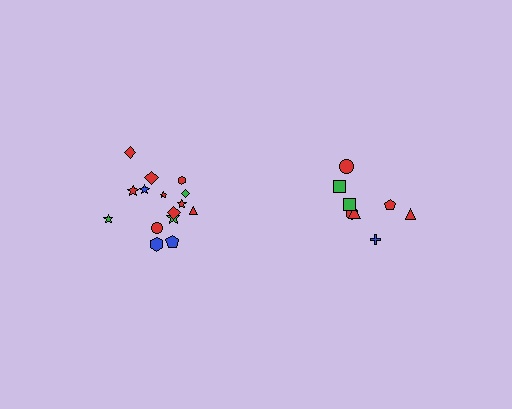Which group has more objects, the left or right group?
The left group.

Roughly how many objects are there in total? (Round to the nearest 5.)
Roughly 25 objects in total.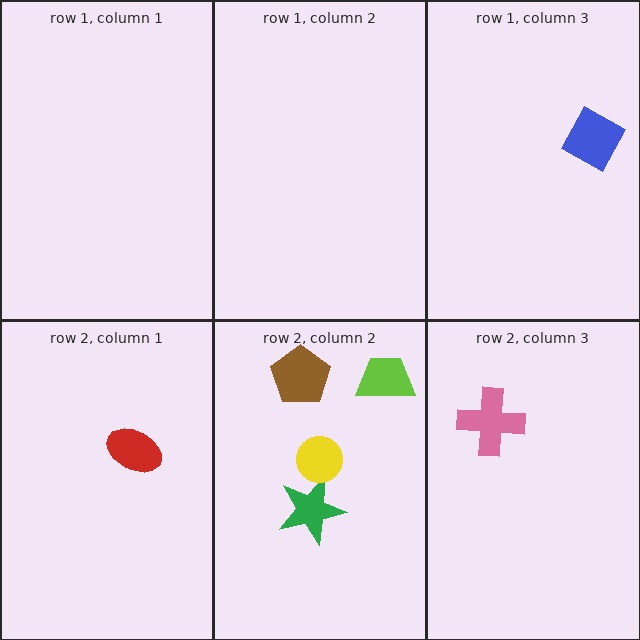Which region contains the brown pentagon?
The row 2, column 2 region.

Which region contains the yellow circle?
The row 2, column 2 region.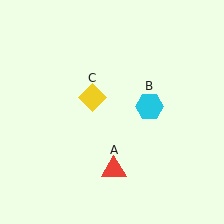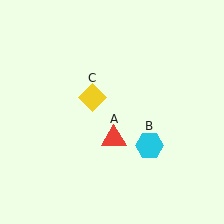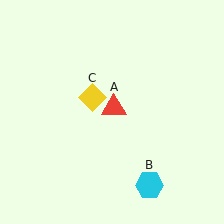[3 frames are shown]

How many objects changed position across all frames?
2 objects changed position: red triangle (object A), cyan hexagon (object B).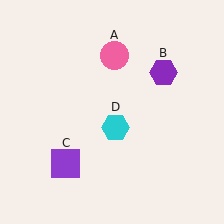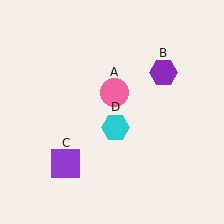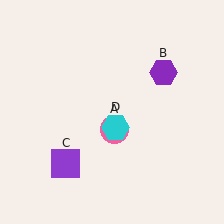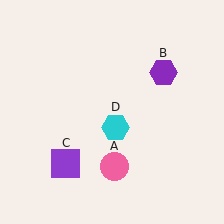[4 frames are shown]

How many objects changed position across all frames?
1 object changed position: pink circle (object A).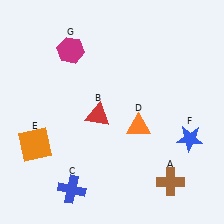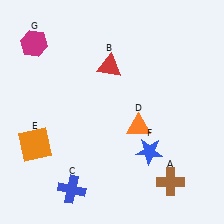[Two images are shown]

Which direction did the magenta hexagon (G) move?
The magenta hexagon (G) moved left.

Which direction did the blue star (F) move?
The blue star (F) moved left.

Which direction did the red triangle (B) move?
The red triangle (B) moved up.